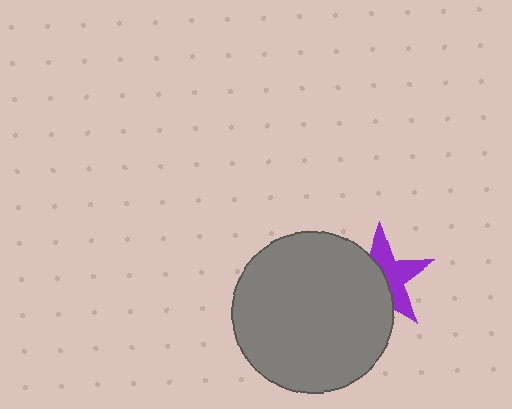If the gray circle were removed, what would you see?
You would see the complete purple star.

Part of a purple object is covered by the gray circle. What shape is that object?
It is a star.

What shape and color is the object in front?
The object in front is a gray circle.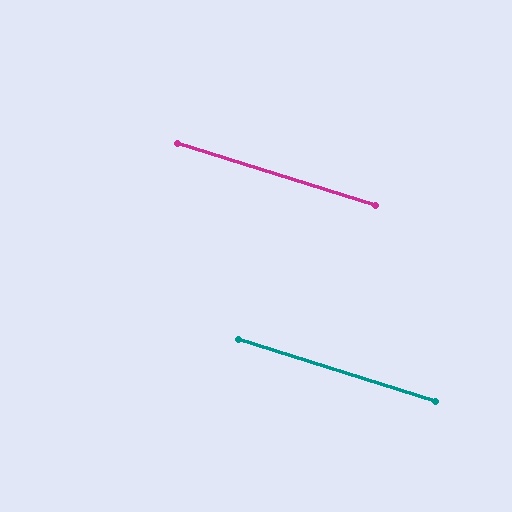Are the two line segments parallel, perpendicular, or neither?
Parallel — their directions differ by only 0.0°.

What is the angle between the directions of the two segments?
Approximately 0 degrees.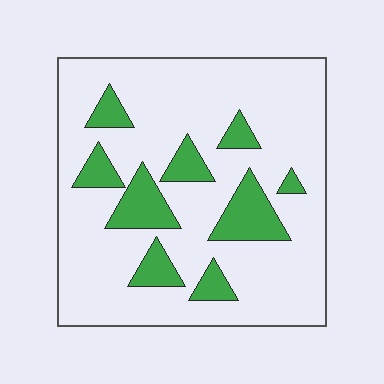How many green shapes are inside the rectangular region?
9.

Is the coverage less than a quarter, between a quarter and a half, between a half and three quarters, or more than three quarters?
Less than a quarter.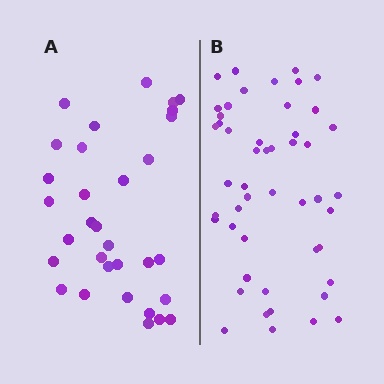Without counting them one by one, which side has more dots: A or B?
Region B (the right region) has more dots.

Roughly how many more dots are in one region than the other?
Region B has approximately 15 more dots than region A.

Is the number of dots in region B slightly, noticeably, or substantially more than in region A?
Region B has substantially more. The ratio is roughly 1.5 to 1.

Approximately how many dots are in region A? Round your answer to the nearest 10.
About 30 dots. (The exact count is 32, which rounds to 30.)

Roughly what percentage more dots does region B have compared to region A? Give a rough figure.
About 55% more.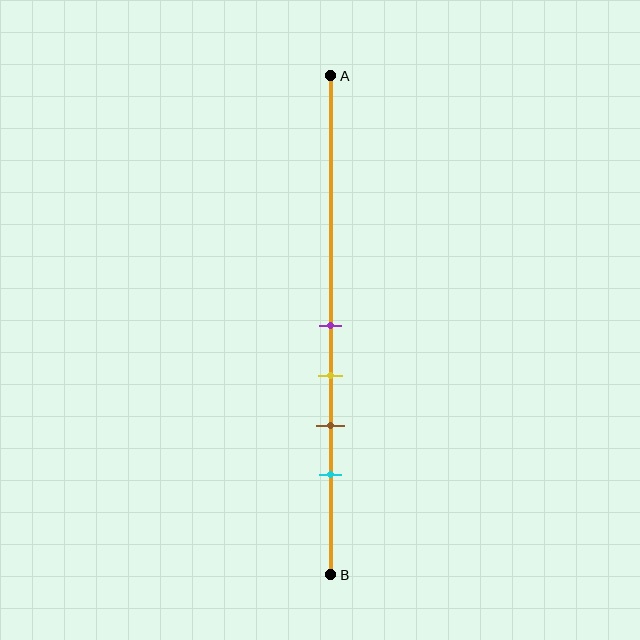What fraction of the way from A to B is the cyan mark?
The cyan mark is approximately 80% (0.8) of the way from A to B.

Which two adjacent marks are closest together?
The purple and yellow marks are the closest adjacent pair.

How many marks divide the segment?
There are 4 marks dividing the segment.